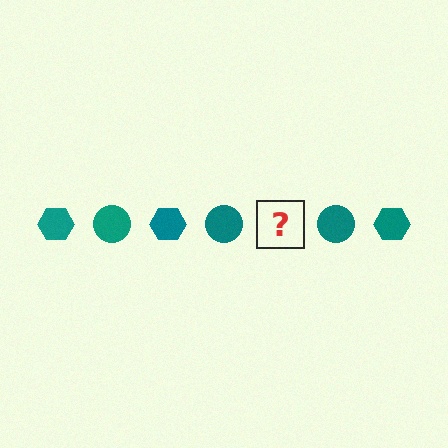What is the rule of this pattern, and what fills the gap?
The rule is that the pattern cycles through hexagon, circle shapes in teal. The gap should be filled with a teal hexagon.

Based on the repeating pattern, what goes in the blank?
The blank should be a teal hexagon.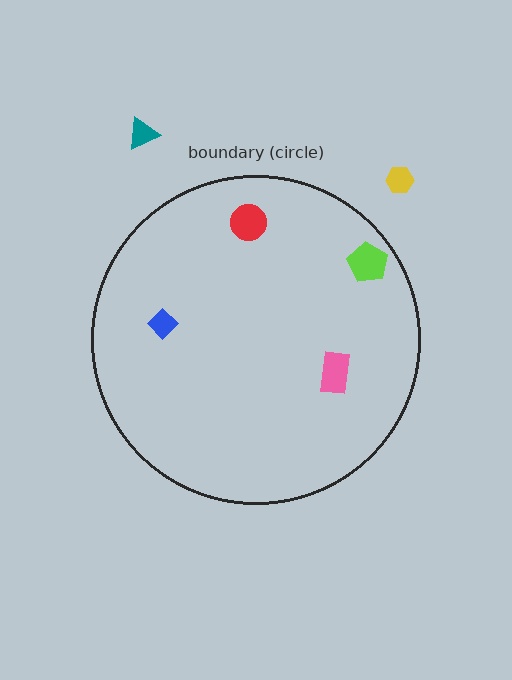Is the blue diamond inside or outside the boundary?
Inside.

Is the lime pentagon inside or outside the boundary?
Inside.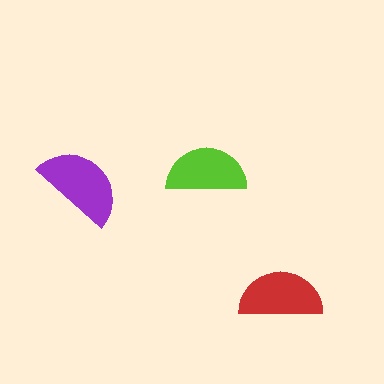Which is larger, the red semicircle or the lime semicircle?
The red one.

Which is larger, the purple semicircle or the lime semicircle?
The purple one.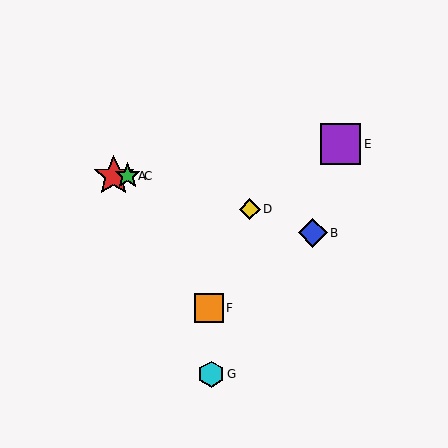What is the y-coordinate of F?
Object F is at y≈308.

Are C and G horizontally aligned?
No, C is at y≈176 and G is at y≈374.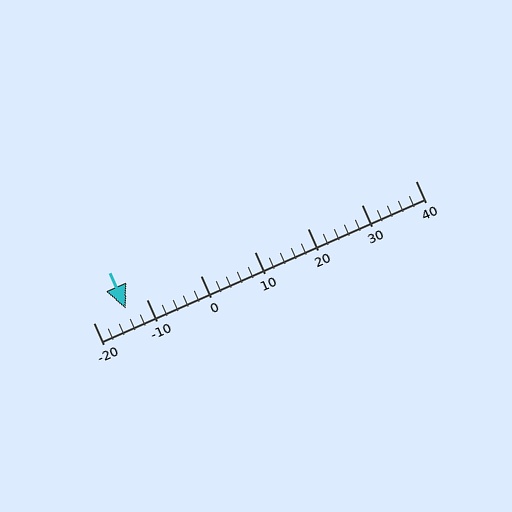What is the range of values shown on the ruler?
The ruler shows values from -20 to 40.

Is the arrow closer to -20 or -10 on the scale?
The arrow is closer to -10.